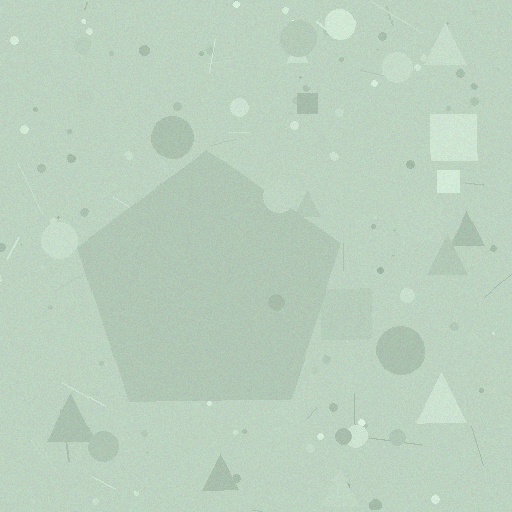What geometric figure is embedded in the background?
A pentagon is embedded in the background.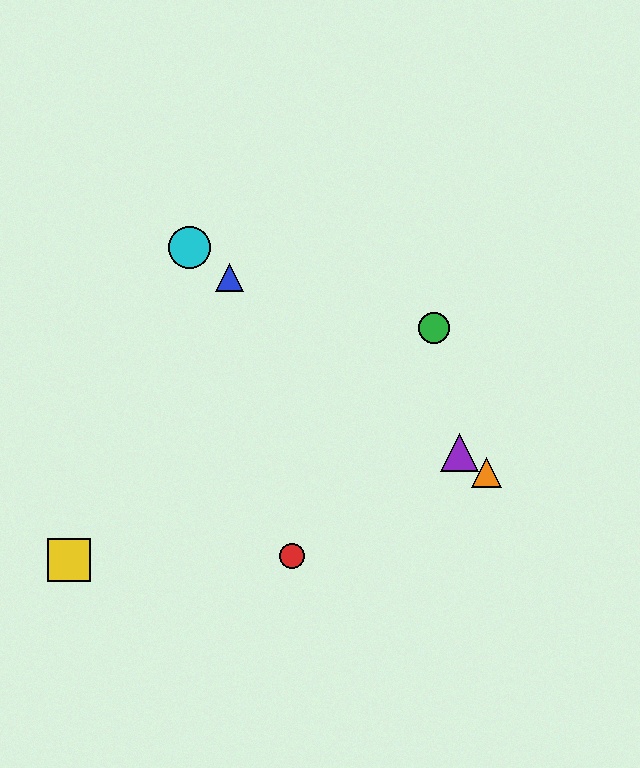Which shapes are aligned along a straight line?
The blue triangle, the purple triangle, the orange triangle, the cyan circle are aligned along a straight line.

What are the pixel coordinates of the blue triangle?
The blue triangle is at (229, 278).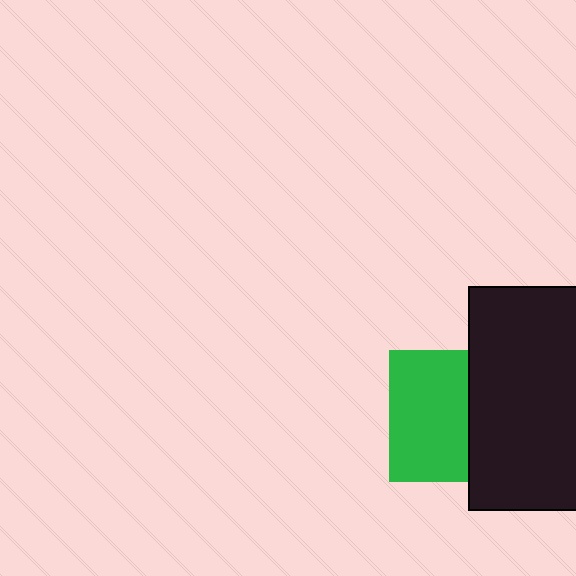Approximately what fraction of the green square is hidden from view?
Roughly 41% of the green square is hidden behind the black rectangle.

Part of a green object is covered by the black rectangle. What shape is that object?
It is a square.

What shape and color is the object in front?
The object in front is a black rectangle.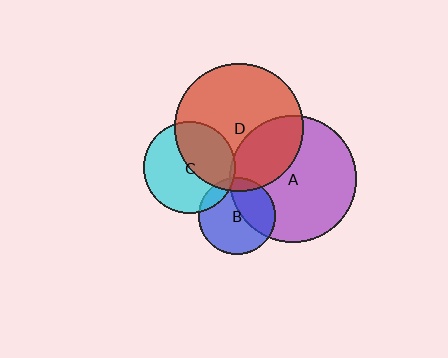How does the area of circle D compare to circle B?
Approximately 2.8 times.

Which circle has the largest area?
Circle D (red).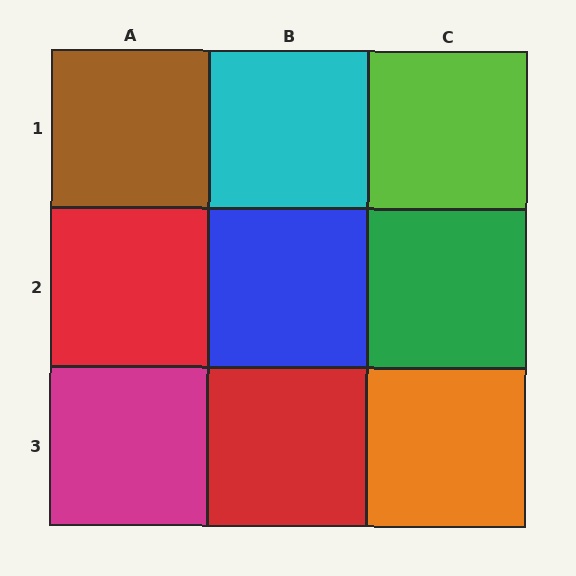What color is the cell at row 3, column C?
Orange.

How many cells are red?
2 cells are red.